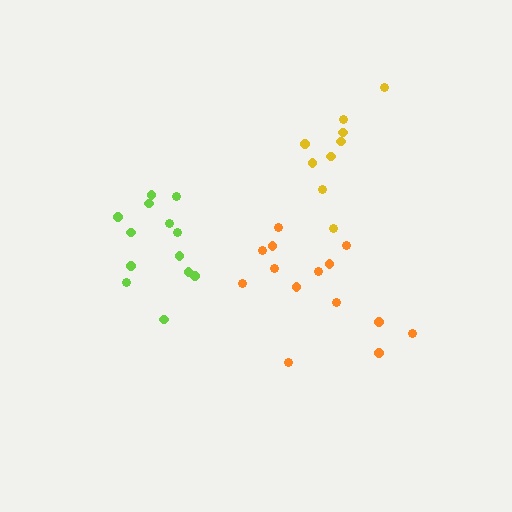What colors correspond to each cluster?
The clusters are colored: lime, orange, yellow.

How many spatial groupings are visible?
There are 3 spatial groupings.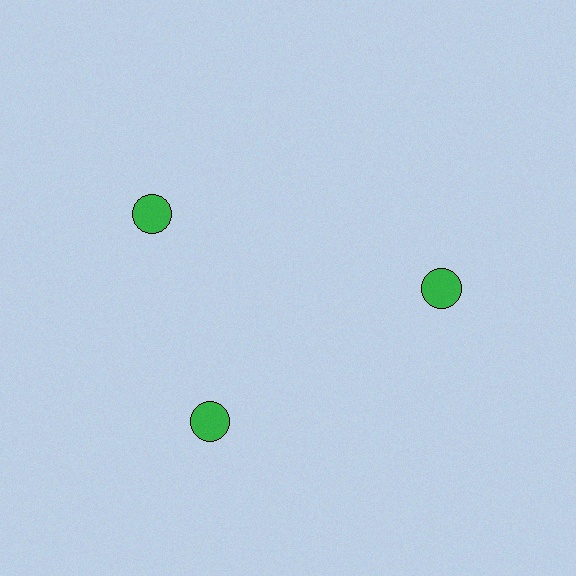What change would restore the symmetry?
The symmetry would be restored by rotating it back into even spacing with its neighbors so that all 3 circles sit at equal angles and equal distance from the center.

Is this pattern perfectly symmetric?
No. The 3 green circles are arranged in a ring, but one element near the 11 o'clock position is rotated out of alignment along the ring, breaking the 3-fold rotational symmetry.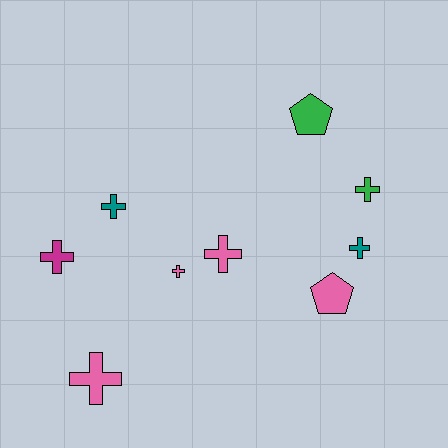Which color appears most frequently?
Pink, with 4 objects.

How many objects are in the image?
There are 9 objects.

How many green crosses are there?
There is 1 green cross.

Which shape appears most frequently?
Cross, with 7 objects.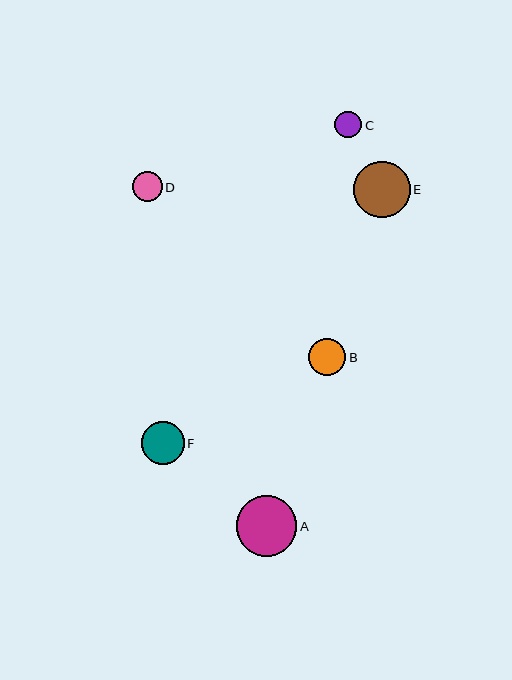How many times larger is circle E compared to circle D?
Circle E is approximately 1.9 times the size of circle D.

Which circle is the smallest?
Circle C is the smallest with a size of approximately 27 pixels.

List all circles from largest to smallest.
From largest to smallest: A, E, F, B, D, C.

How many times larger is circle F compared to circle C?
Circle F is approximately 1.6 times the size of circle C.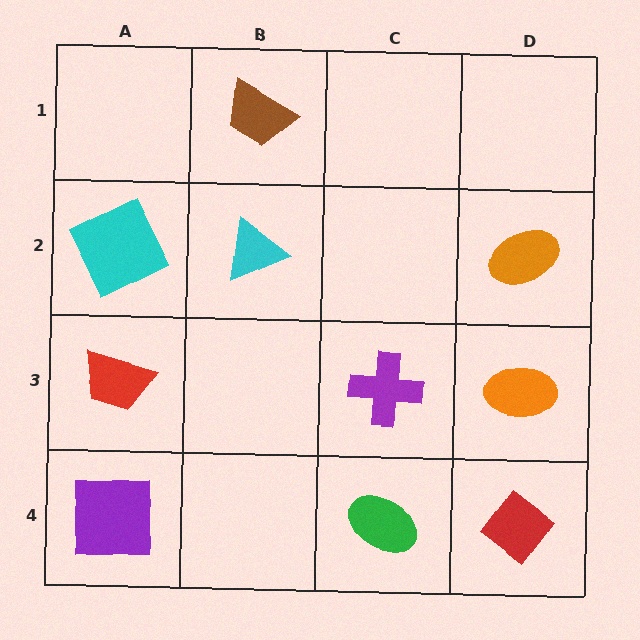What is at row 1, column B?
A brown trapezoid.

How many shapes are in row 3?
3 shapes.